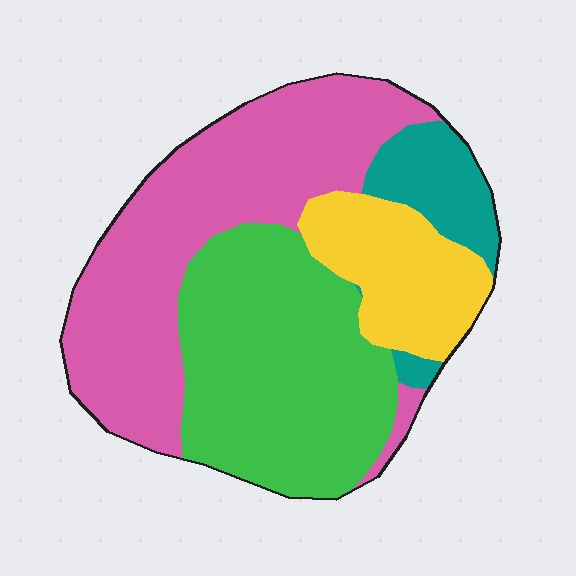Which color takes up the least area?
Teal, at roughly 10%.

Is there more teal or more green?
Green.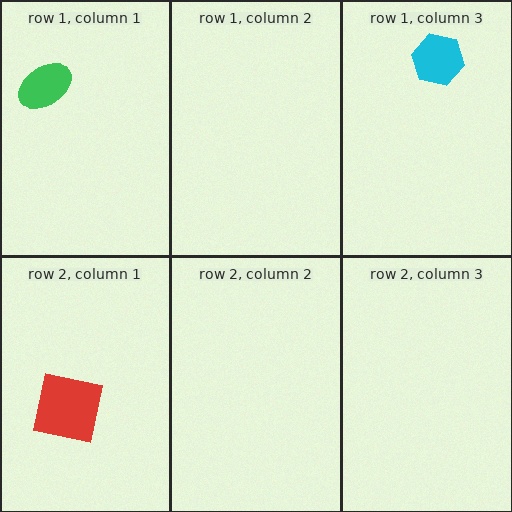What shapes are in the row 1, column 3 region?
The cyan hexagon.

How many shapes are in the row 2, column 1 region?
1.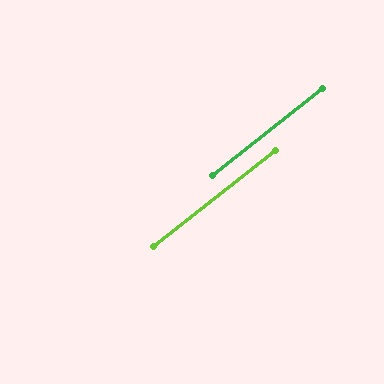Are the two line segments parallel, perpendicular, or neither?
Parallel — their directions differ by only 0.1°.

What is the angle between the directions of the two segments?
Approximately 0 degrees.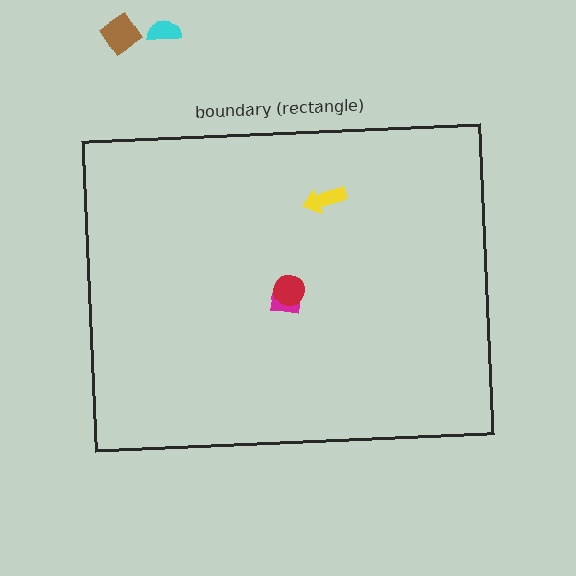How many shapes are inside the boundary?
3 inside, 2 outside.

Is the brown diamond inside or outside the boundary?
Outside.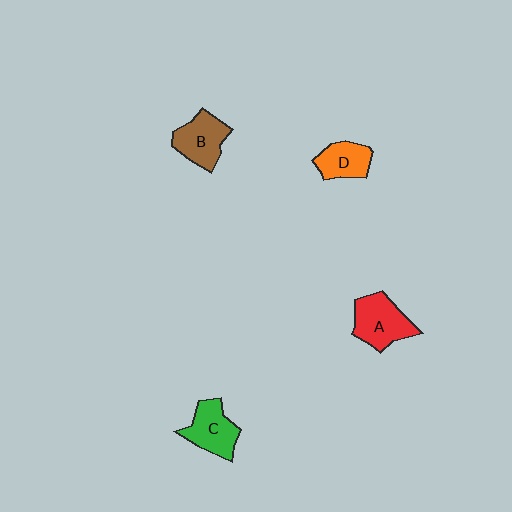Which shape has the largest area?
Shape A (red).